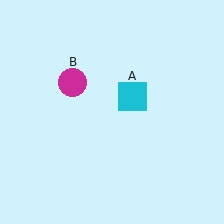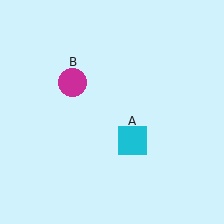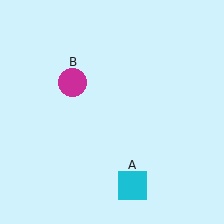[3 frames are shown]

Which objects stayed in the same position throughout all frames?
Magenta circle (object B) remained stationary.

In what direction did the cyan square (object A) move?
The cyan square (object A) moved down.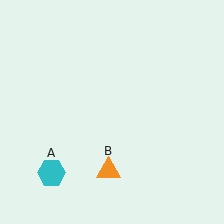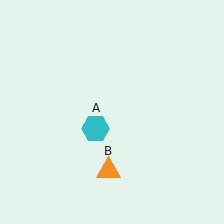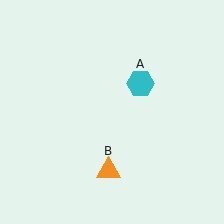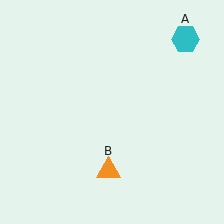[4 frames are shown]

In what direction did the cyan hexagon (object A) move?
The cyan hexagon (object A) moved up and to the right.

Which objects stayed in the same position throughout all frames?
Orange triangle (object B) remained stationary.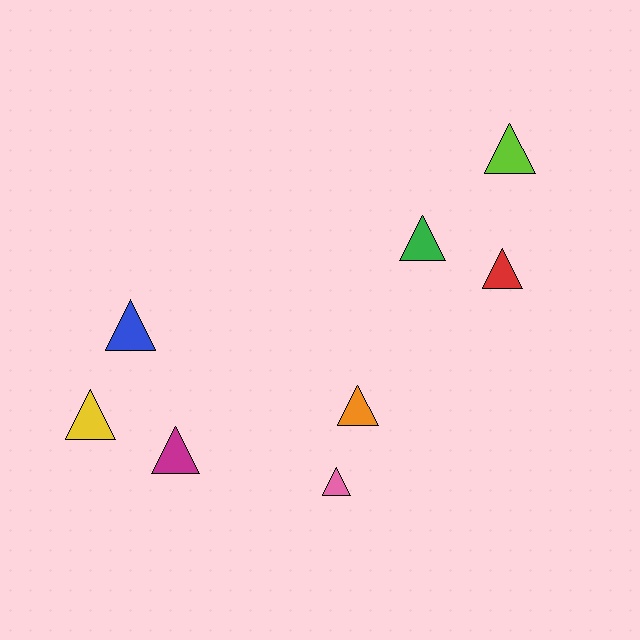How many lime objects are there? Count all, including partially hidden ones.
There is 1 lime object.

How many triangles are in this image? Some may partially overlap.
There are 8 triangles.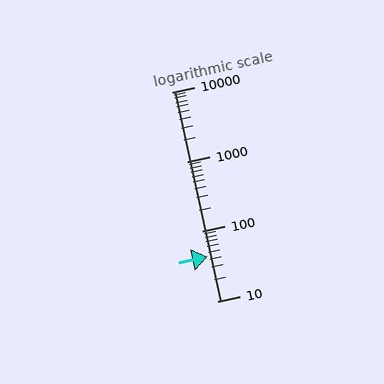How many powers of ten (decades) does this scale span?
The scale spans 3 decades, from 10 to 10000.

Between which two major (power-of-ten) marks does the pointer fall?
The pointer is between 10 and 100.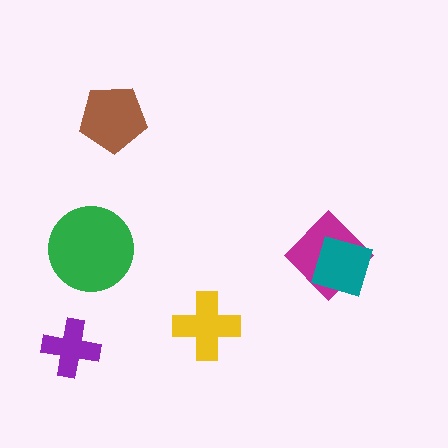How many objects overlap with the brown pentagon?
0 objects overlap with the brown pentagon.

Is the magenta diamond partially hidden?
Yes, it is partially covered by another shape.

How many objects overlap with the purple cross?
0 objects overlap with the purple cross.